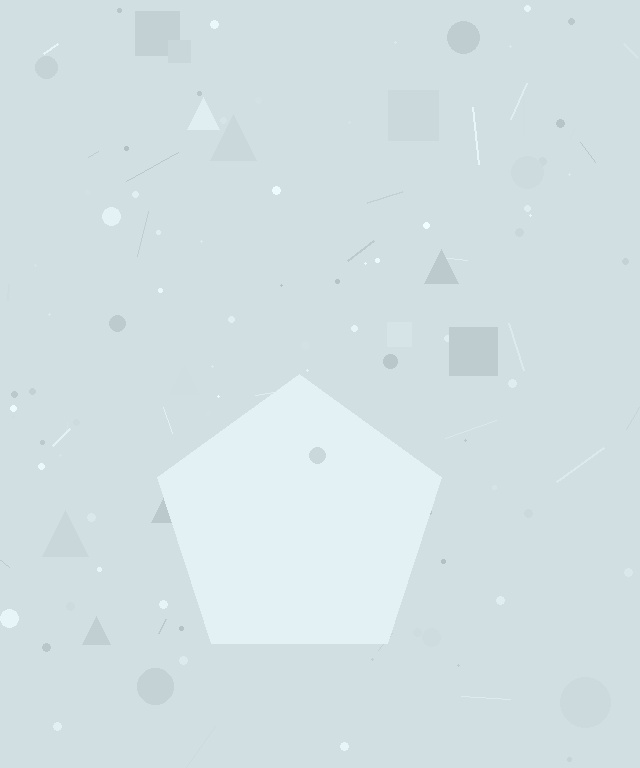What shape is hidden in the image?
A pentagon is hidden in the image.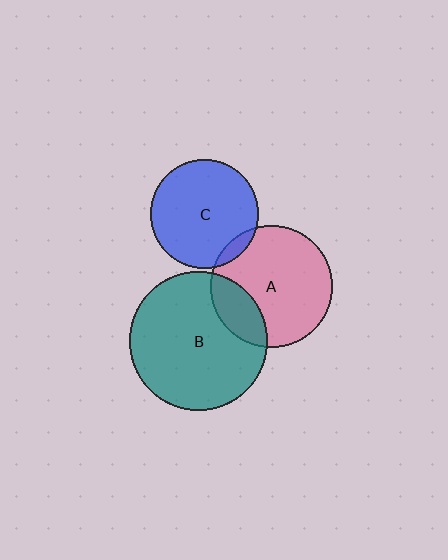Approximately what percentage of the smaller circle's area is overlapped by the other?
Approximately 5%.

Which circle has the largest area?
Circle B (teal).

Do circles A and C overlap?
Yes.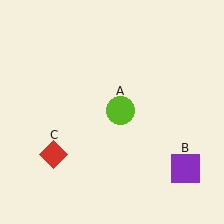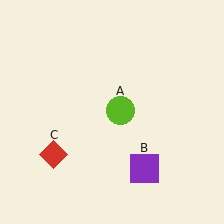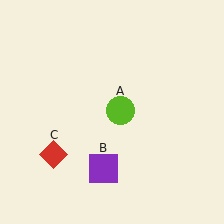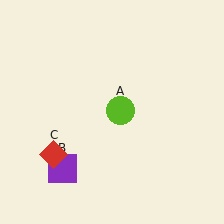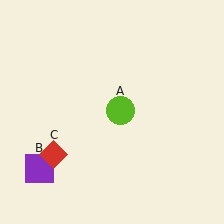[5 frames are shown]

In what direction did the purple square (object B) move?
The purple square (object B) moved left.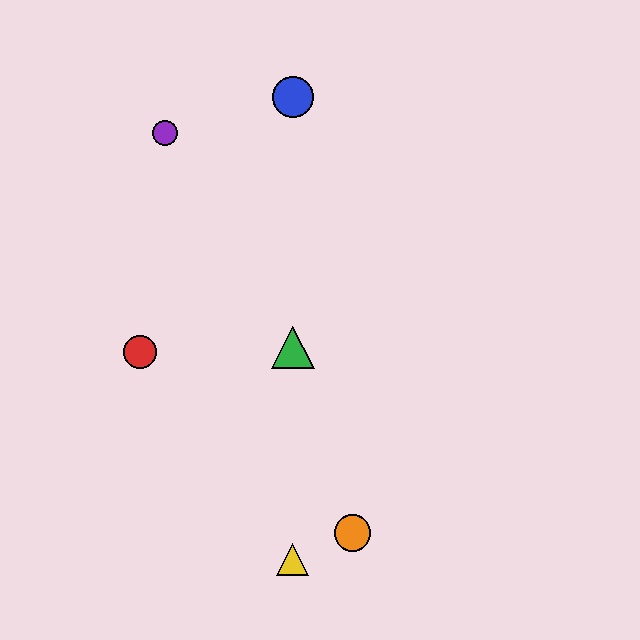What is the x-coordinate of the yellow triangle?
The yellow triangle is at x≈293.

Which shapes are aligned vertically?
The blue circle, the green triangle, the yellow triangle are aligned vertically.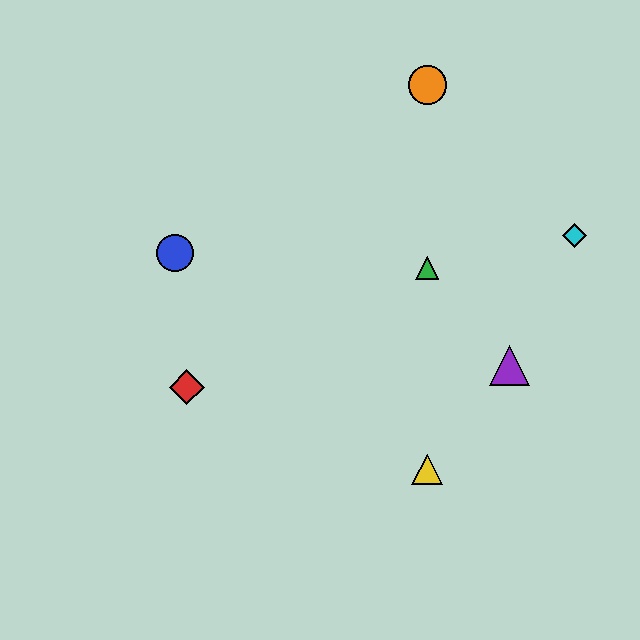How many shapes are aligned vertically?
3 shapes (the green triangle, the yellow triangle, the orange circle) are aligned vertically.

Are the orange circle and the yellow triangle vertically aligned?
Yes, both are at x≈427.